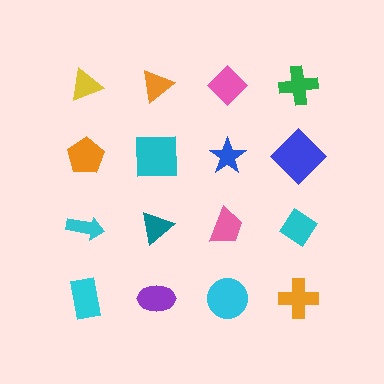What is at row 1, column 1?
A yellow triangle.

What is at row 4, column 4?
An orange cross.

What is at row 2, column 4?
A blue diamond.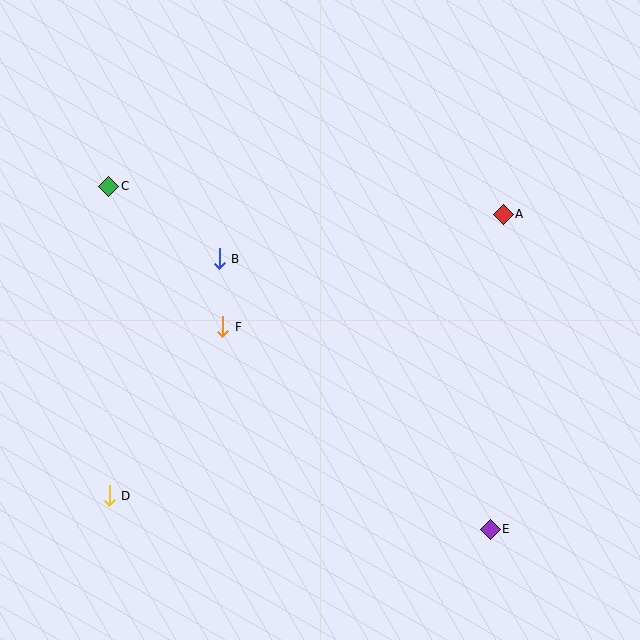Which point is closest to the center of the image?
Point F at (223, 327) is closest to the center.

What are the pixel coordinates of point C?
Point C is at (109, 186).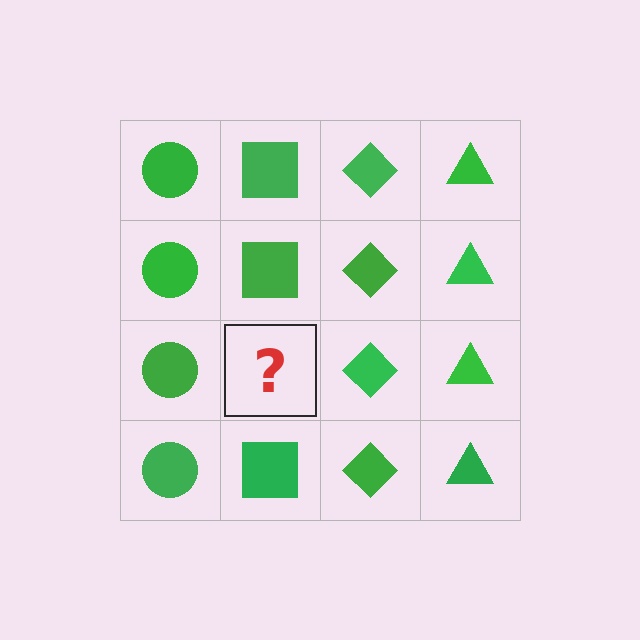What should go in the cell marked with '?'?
The missing cell should contain a green square.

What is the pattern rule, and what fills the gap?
The rule is that each column has a consistent shape. The gap should be filled with a green square.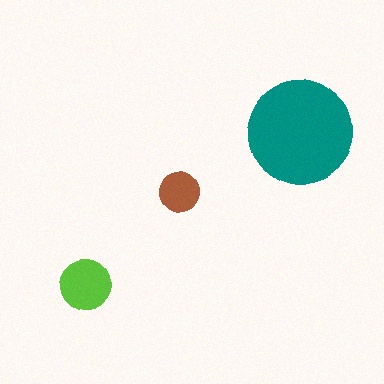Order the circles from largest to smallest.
the teal one, the lime one, the brown one.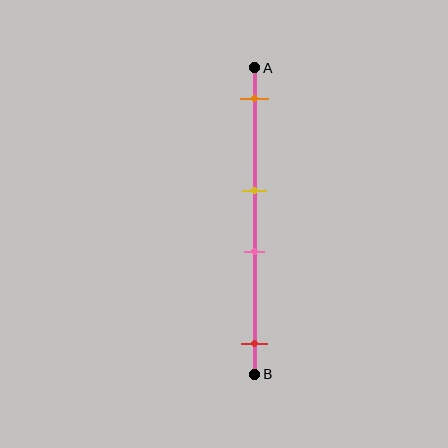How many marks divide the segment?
There are 4 marks dividing the segment.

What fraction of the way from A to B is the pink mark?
The pink mark is approximately 60% (0.6) of the way from A to B.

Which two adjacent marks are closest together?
The yellow and pink marks are the closest adjacent pair.